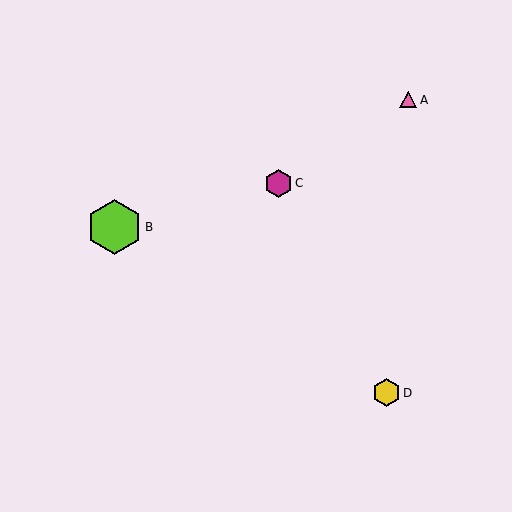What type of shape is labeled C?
Shape C is a magenta hexagon.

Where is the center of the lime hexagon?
The center of the lime hexagon is at (115, 227).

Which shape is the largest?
The lime hexagon (labeled B) is the largest.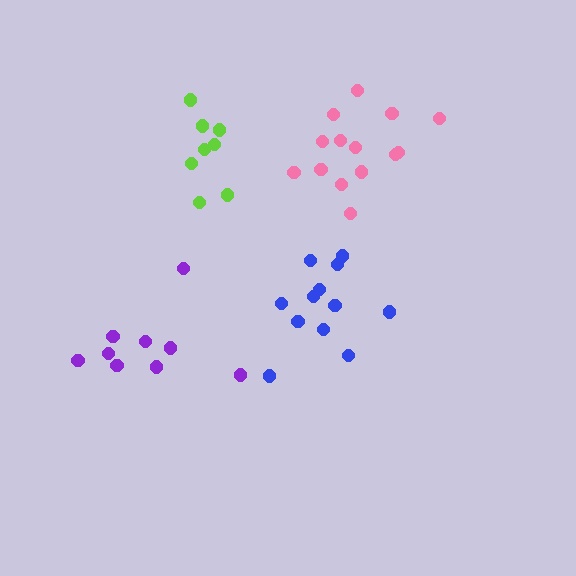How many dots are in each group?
Group 1: 8 dots, Group 2: 9 dots, Group 3: 12 dots, Group 4: 14 dots (43 total).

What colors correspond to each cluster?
The clusters are colored: lime, purple, blue, pink.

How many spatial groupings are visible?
There are 4 spatial groupings.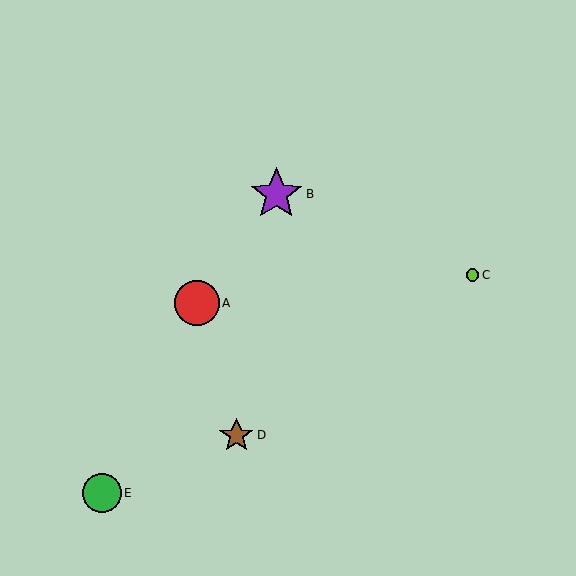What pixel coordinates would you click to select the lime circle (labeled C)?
Click at (472, 275) to select the lime circle C.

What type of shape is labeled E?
Shape E is a green circle.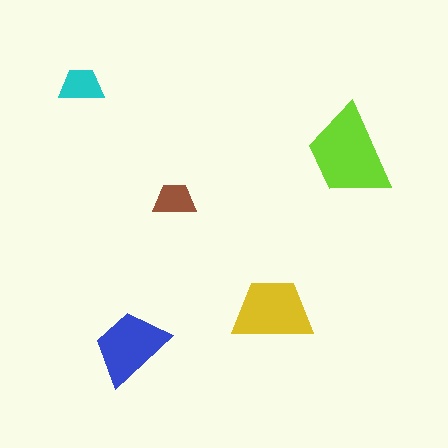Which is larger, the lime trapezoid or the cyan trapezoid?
The lime one.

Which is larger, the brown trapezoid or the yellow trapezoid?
The yellow one.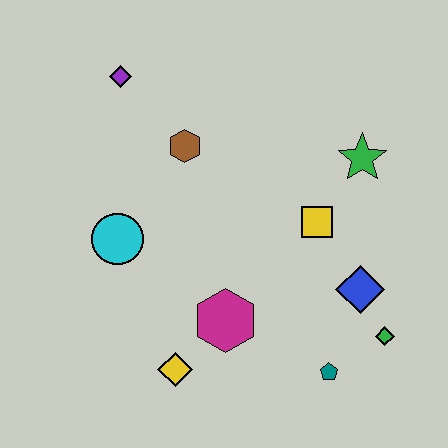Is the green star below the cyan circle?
No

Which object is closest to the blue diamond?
The green diamond is closest to the blue diamond.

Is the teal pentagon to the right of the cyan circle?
Yes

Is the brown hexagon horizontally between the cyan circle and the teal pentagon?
Yes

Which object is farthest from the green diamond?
The purple diamond is farthest from the green diamond.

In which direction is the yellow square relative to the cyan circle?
The yellow square is to the right of the cyan circle.